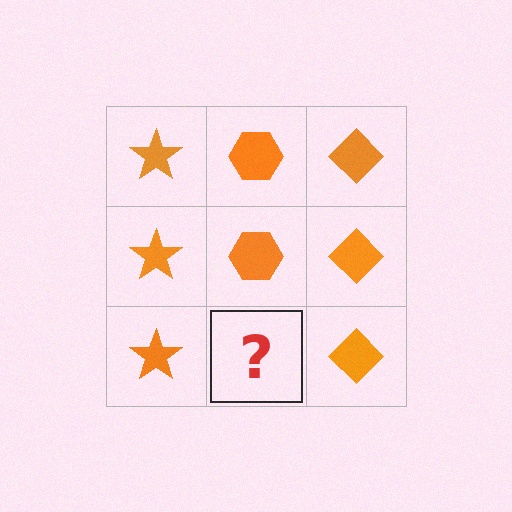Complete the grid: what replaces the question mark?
The question mark should be replaced with an orange hexagon.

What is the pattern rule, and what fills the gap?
The rule is that each column has a consistent shape. The gap should be filled with an orange hexagon.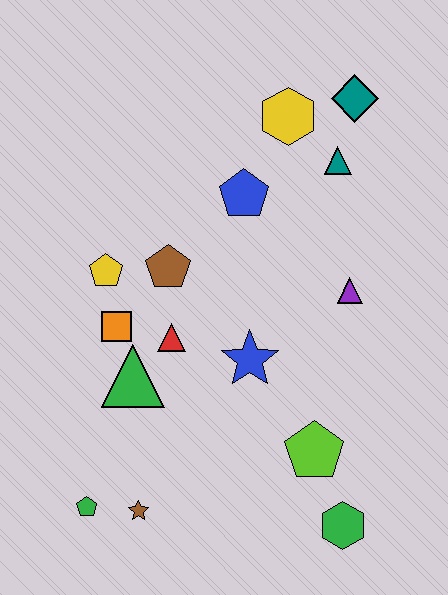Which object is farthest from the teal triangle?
The green pentagon is farthest from the teal triangle.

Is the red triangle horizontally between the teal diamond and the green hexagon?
No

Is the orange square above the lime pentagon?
Yes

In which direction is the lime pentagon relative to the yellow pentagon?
The lime pentagon is to the right of the yellow pentagon.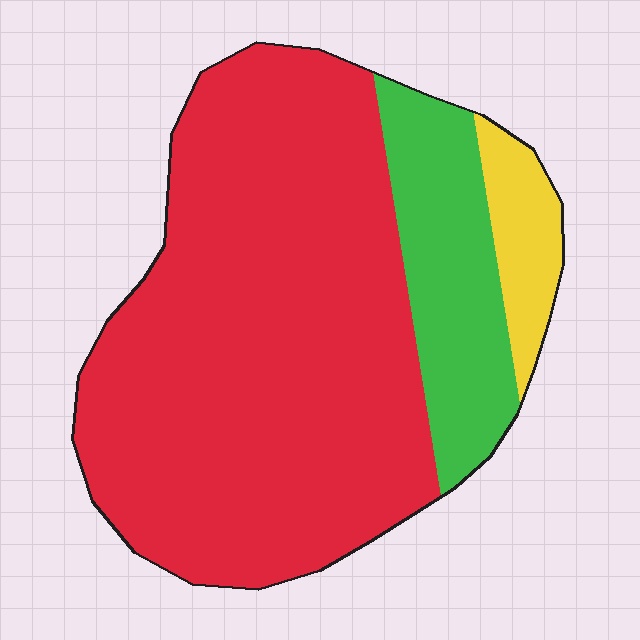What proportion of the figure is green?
Green covers around 20% of the figure.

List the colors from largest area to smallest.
From largest to smallest: red, green, yellow.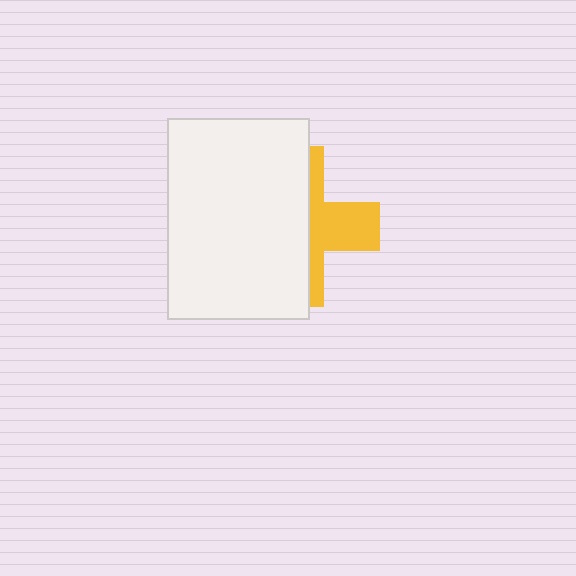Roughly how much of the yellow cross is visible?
A small part of it is visible (roughly 38%).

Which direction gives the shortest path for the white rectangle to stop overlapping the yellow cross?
Moving left gives the shortest separation.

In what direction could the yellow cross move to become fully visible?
The yellow cross could move right. That would shift it out from behind the white rectangle entirely.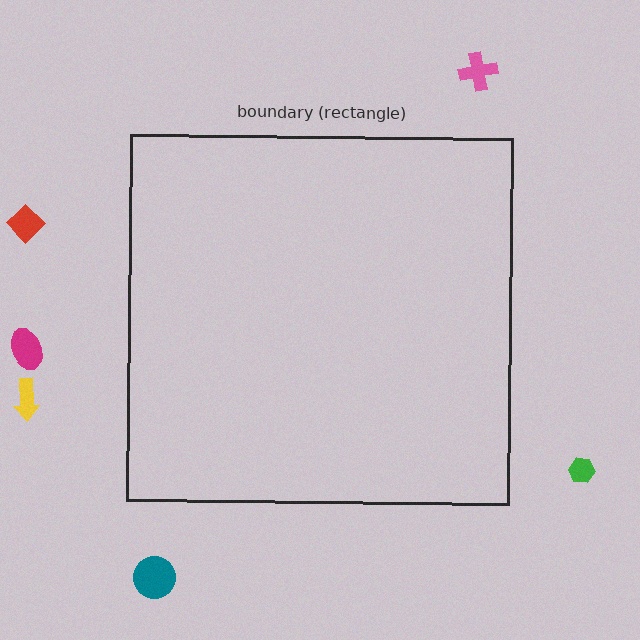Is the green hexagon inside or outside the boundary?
Outside.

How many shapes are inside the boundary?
0 inside, 6 outside.